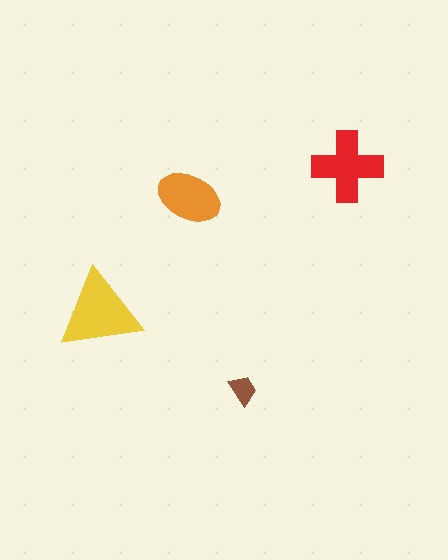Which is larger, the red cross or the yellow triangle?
The yellow triangle.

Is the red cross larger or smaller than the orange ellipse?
Larger.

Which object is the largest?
The yellow triangle.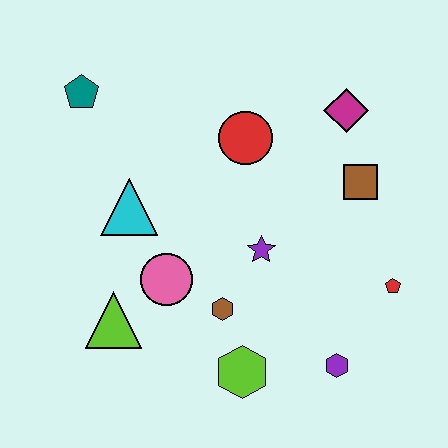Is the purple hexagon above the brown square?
No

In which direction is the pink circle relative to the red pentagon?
The pink circle is to the left of the red pentagon.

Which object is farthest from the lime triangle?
The magenta diamond is farthest from the lime triangle.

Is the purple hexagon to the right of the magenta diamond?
No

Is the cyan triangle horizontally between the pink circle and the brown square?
No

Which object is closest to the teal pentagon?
The cyan triangle is closest to the teal pentagon.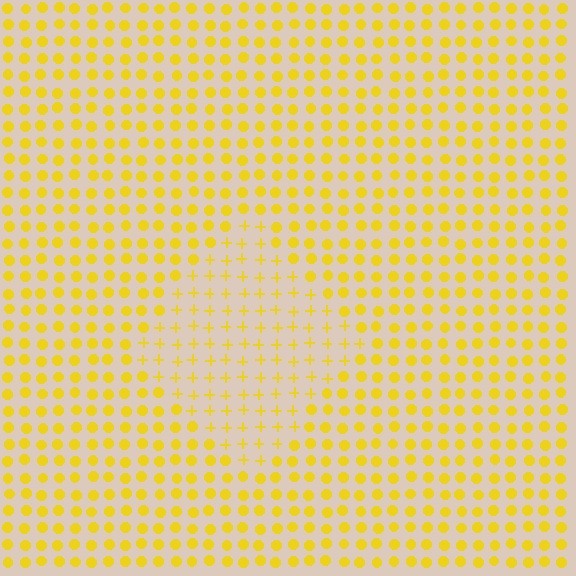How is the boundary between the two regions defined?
The boundary is defined by a change in element shape: plus signs inside vs. circles outside. All elements share the same color and spacing.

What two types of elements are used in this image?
The image uses plus signs inside the diamond region and circles outside it.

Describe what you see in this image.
The image is filled with small yellow elements arranged in a uniform grid. A diamond-shaped region contains plus signs, while the surrounding area contains circles. The boundary is defined purely by the change in element shape.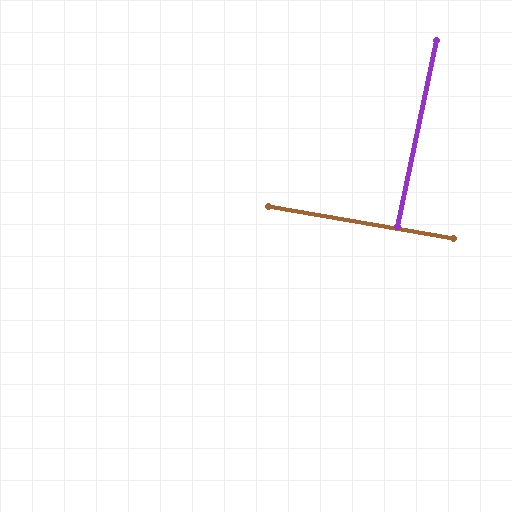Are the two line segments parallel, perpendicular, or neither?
Perpendicular — they meet at approximately 88°.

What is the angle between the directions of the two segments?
Approximately 88 degrees.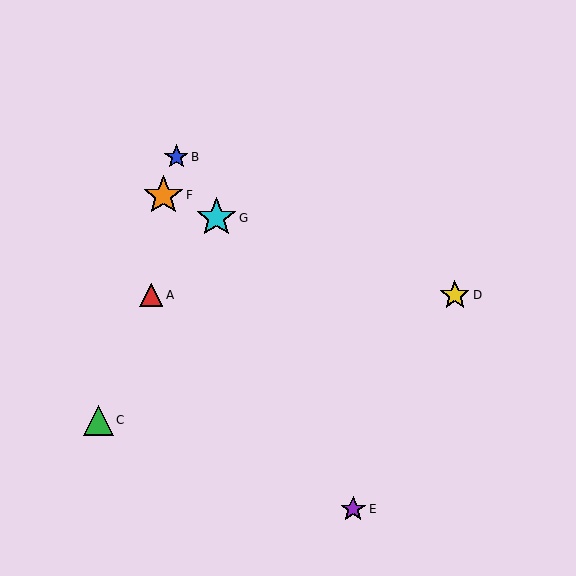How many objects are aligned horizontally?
2 objects (A, D) are aligned horizontally.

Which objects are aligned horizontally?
Objects A, D are aligned horizontally.